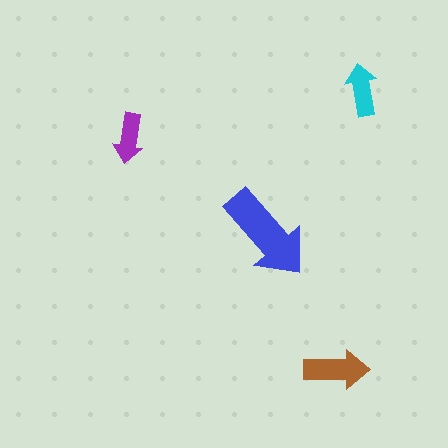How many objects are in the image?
There are 4 objects in the image.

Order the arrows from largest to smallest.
the blue one, the brown one, the cyan one, the purple one.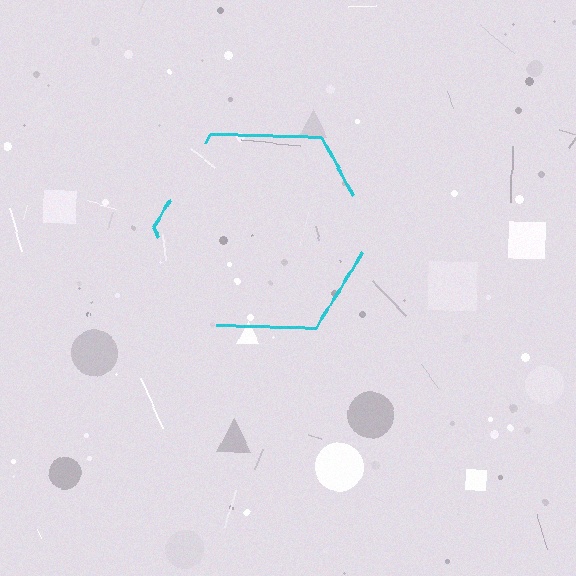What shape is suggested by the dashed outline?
The dashed outline suggests a hexagon.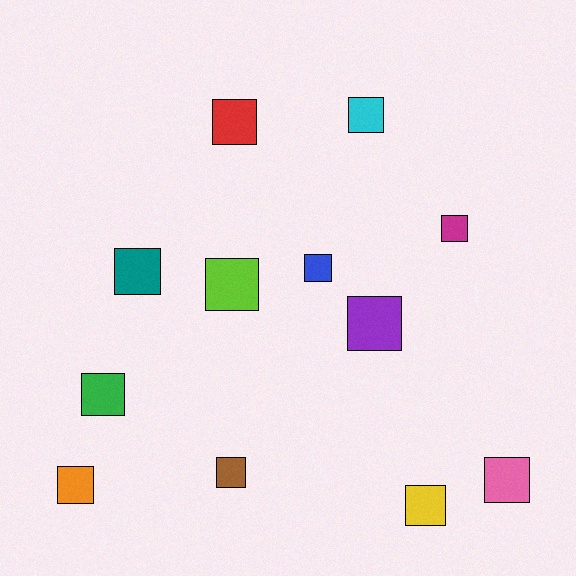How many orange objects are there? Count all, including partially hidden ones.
There is 1 orange object.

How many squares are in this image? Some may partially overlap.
There are 12 squares.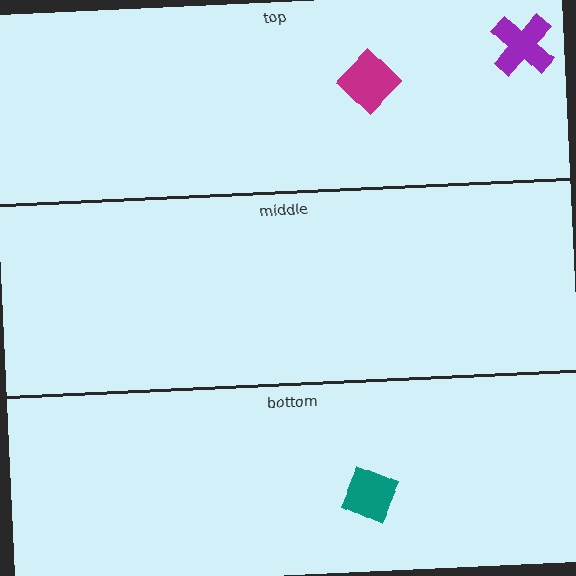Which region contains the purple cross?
The top region.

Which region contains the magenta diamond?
The top region.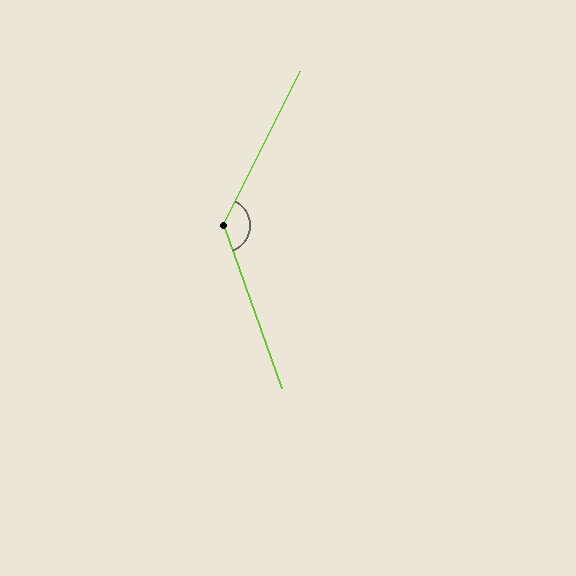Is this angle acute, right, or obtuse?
It is obtuse.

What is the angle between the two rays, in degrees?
Approximately 134 degrees.